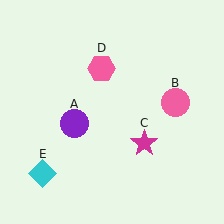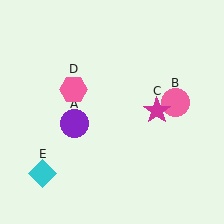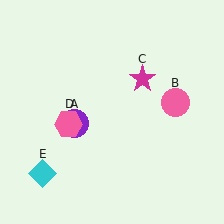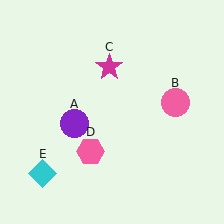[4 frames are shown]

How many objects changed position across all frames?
2 objects changed position: magenta star (object C), pink hexagon (object D).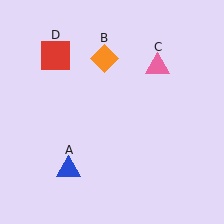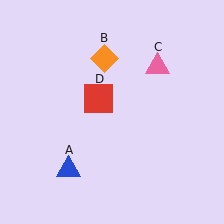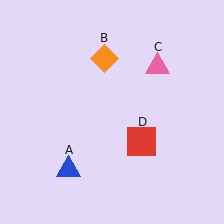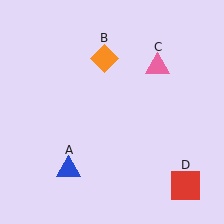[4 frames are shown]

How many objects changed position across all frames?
1 object changed position: red square (object D).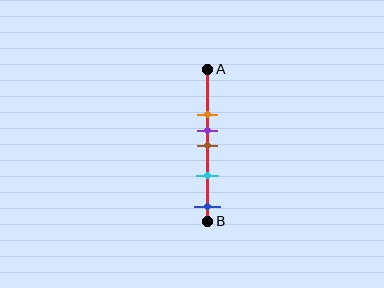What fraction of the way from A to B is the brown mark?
The brown mark is approximately 50% (0.5) of the way from A to B.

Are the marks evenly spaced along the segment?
No, the marks are not evenly spaced.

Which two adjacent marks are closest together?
The purple and brown marks are the closest adjacent pair.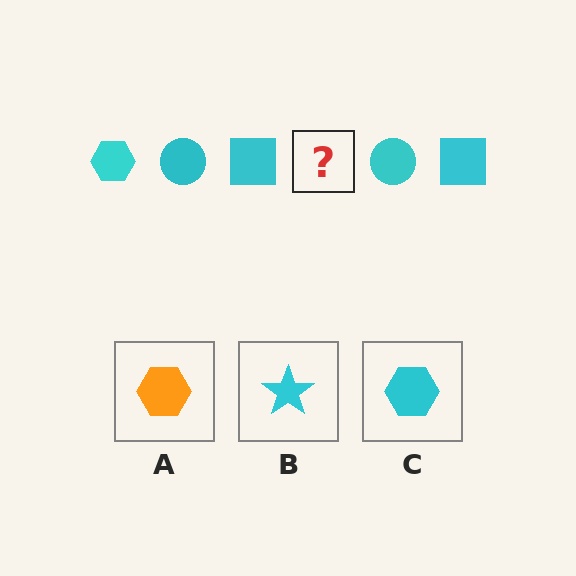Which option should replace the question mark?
Option C.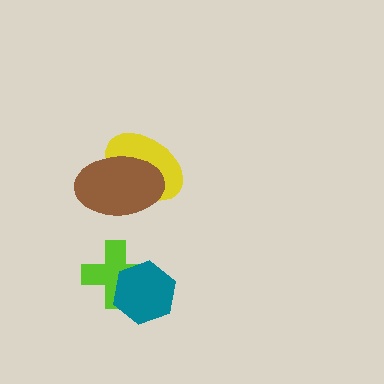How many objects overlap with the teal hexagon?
1 object overlaps with the teal hexagon.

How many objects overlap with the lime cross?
1 object overlaps with the lime cross.